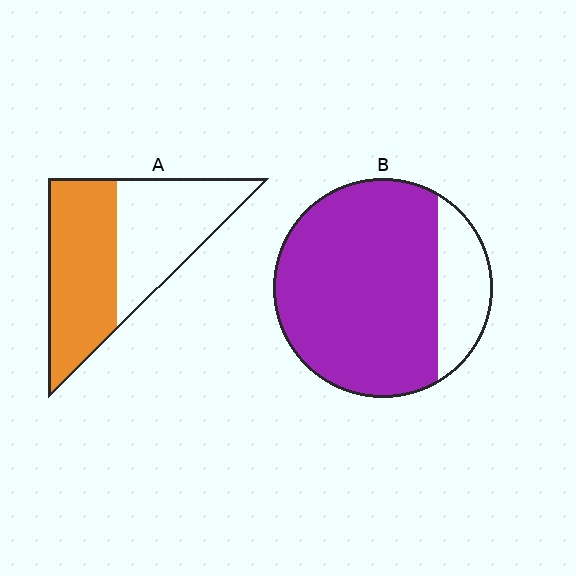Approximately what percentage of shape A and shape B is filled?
A is approximately 55% and B is approximately 80%.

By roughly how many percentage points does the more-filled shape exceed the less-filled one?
By roughly 30 percentage points (B over A).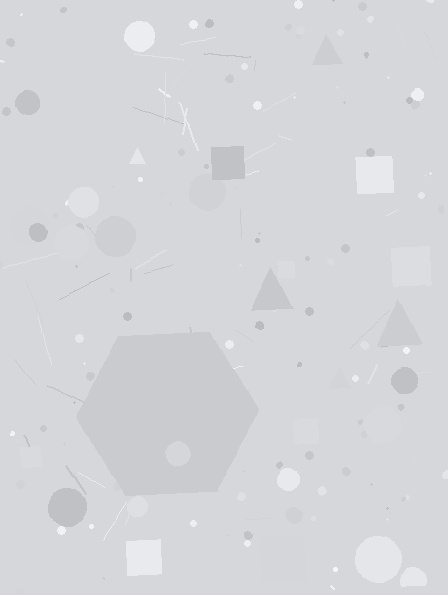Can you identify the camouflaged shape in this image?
The camouflaged shape is a hexagon.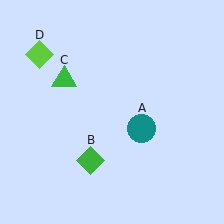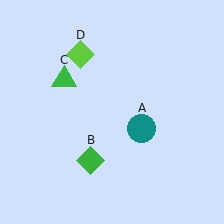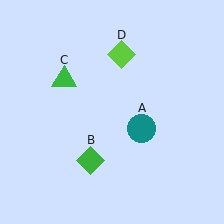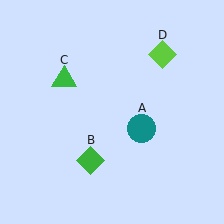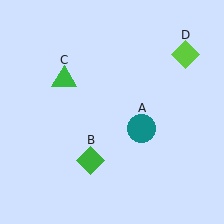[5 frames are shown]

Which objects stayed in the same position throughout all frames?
Teal circle (object A) and green diamond (object B) and green triangle (object C) remained stationary.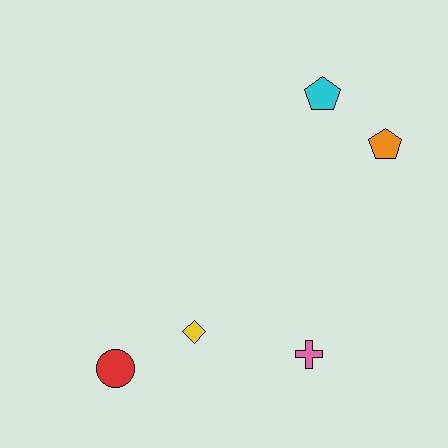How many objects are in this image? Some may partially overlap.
There are 5 objects.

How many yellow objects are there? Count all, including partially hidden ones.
There is 1 yellow object.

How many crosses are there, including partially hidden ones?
There is 1 cross.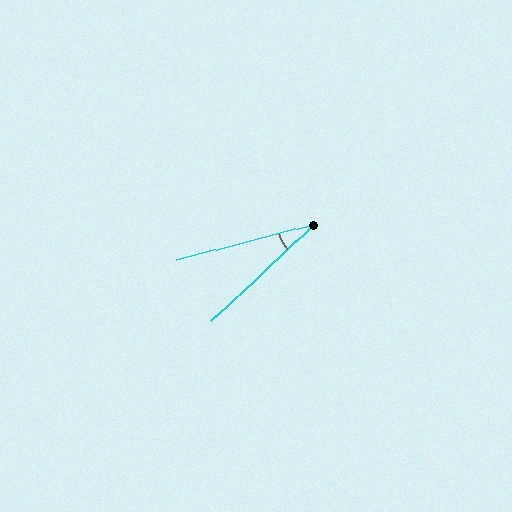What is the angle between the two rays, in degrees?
Approximately 29 degrees.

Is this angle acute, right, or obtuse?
It is acute.